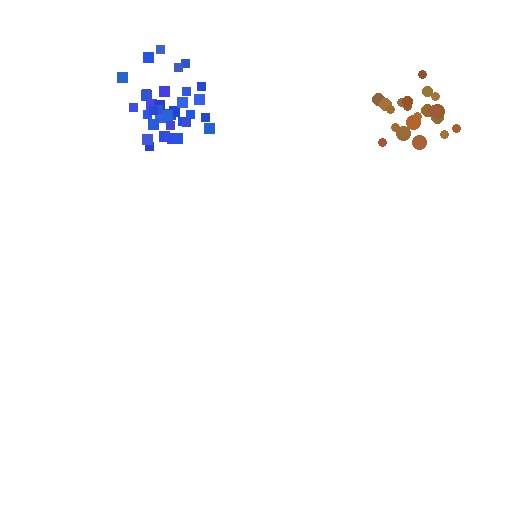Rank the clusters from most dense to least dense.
brown, blue.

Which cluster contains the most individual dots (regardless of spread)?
Blue (34).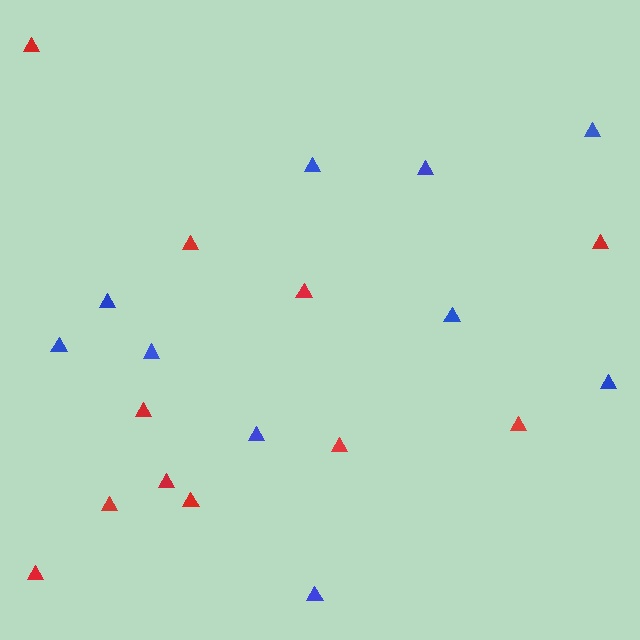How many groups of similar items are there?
There are 2 groups: one group of red triangles (11) and one group of blue triangles (10).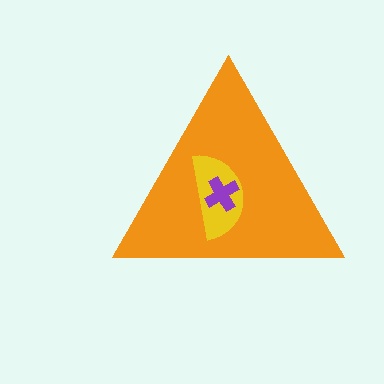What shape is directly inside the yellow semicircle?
The purple cross.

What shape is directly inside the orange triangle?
The yellow semicircle.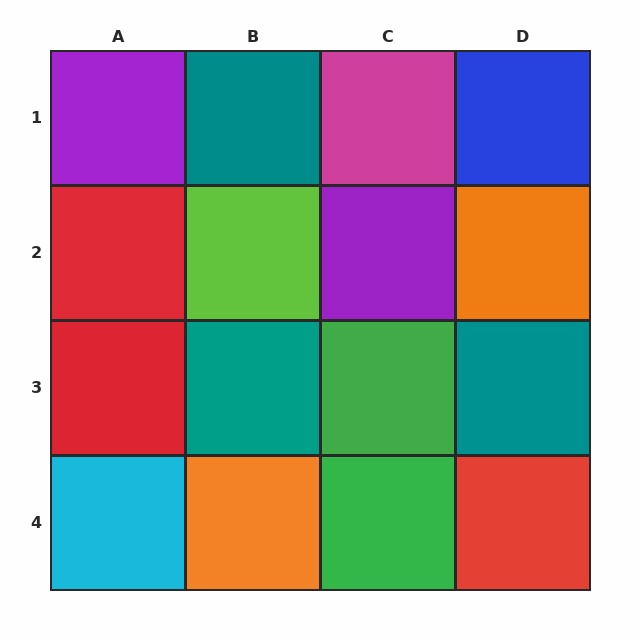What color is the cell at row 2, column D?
Orange.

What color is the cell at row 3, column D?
Teal.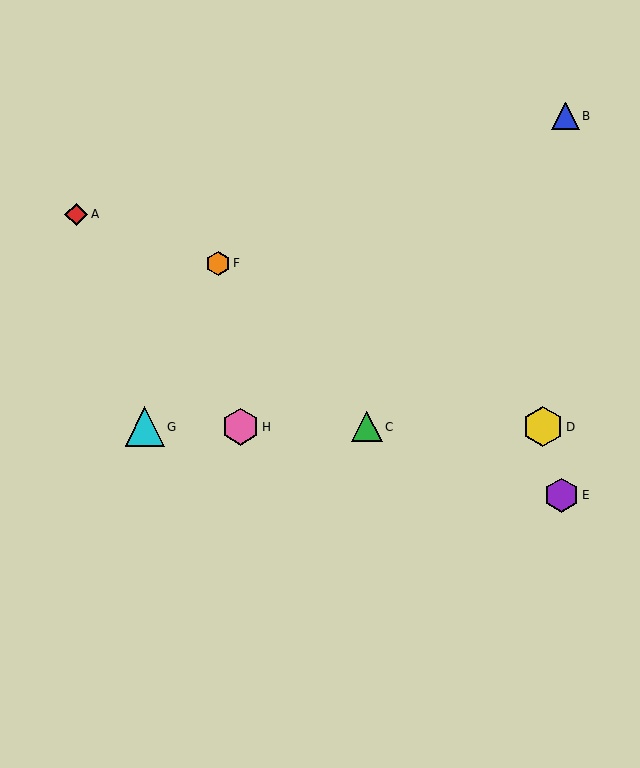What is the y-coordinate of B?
Object B is at y≈116.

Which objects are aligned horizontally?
Objects C, D, G, H are aligned horizontally.